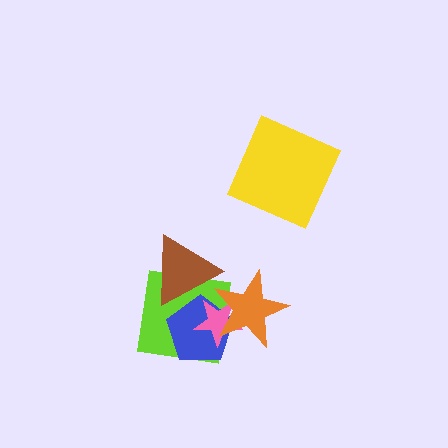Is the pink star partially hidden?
Yes, it is partially covered by another shape.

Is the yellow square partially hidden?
No, no other shape covers it.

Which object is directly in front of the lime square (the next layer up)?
The blue pentagon is directly in front of the lime square.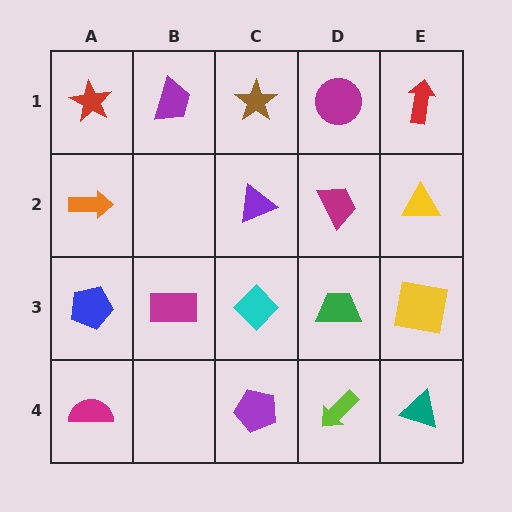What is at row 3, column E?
A yellow square.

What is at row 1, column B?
A purple trapezoid.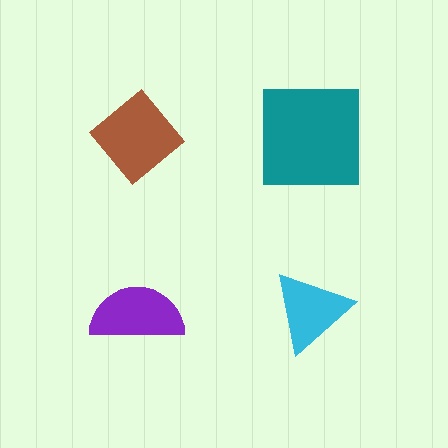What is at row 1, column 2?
A teal square.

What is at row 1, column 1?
A brown diamond.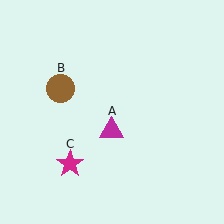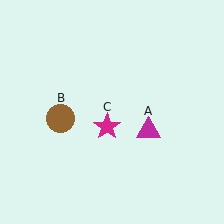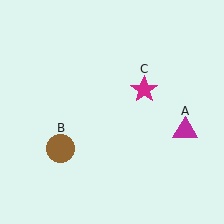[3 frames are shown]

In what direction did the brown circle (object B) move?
The brown circle (object B) moved down.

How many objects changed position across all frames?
3 objects changed position: magenta triangle (object A), brown circle (object B), magenta star (object C).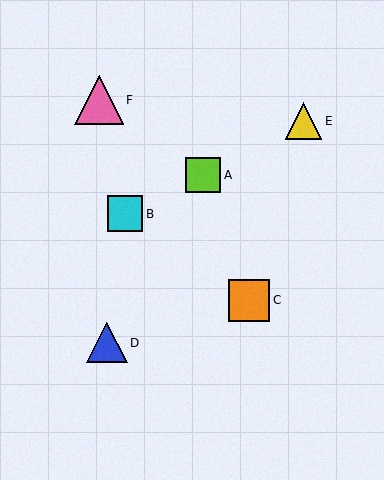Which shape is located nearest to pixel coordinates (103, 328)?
The blue triangle (labeled D) at (107, 343) is nearest to that location.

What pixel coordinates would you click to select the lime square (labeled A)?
Click at (203, 175) to select the lime square A.